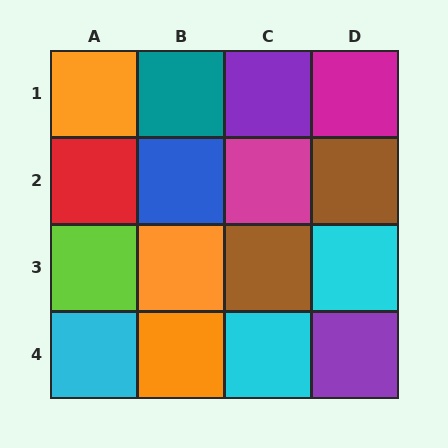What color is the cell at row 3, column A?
Lime.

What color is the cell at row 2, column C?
Magenta.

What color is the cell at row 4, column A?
Cyan.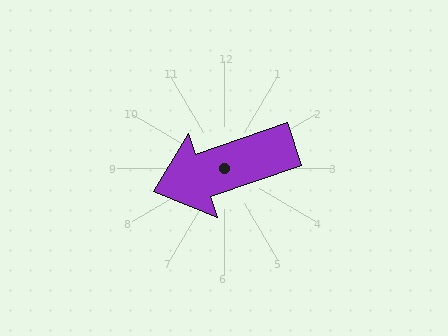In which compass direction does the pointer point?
West.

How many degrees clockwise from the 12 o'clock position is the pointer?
Approximately 251 degrees.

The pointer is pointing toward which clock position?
Roughly 8 o'clock.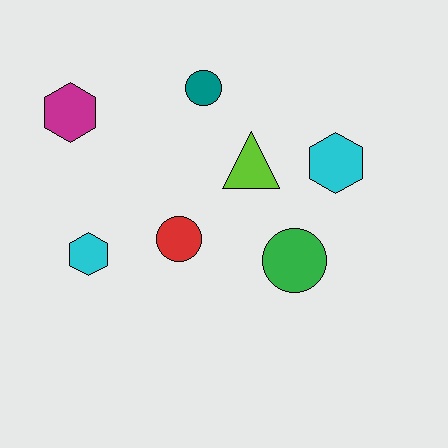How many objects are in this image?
There are 7 objects.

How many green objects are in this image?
There is 1 green object.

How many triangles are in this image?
There is 1 triangle.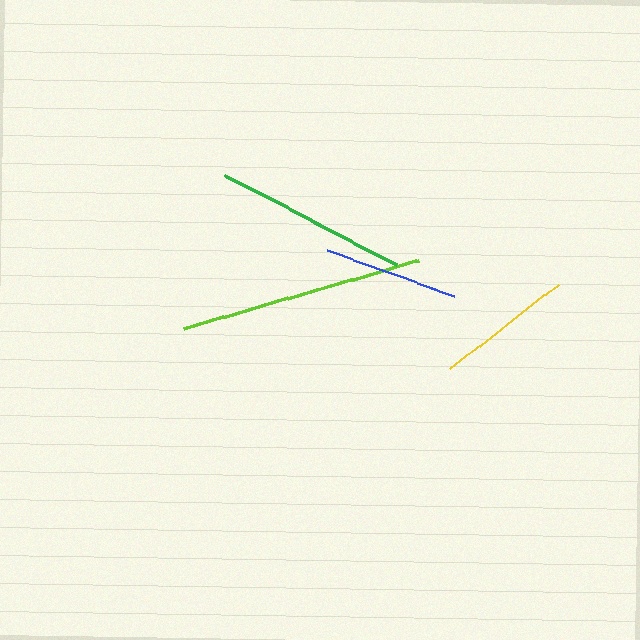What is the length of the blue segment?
The blue segment is approximately 135 pixels long.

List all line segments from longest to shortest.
From longest to shortest: lime, green, yellow, blue.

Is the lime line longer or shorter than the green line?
The lime line is longer than the green line.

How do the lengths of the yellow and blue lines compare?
The yellow and blue lines are approximately the same length.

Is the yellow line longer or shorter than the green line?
The green line is longer than the yellow line.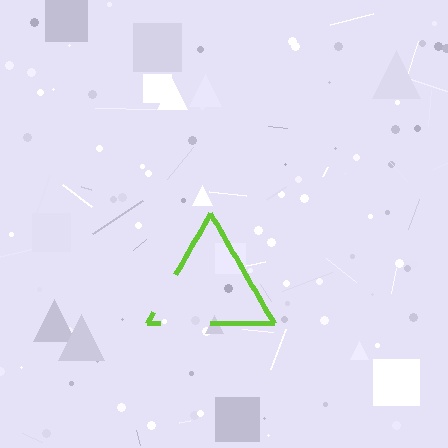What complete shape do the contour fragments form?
The contour fragments form a triangle.